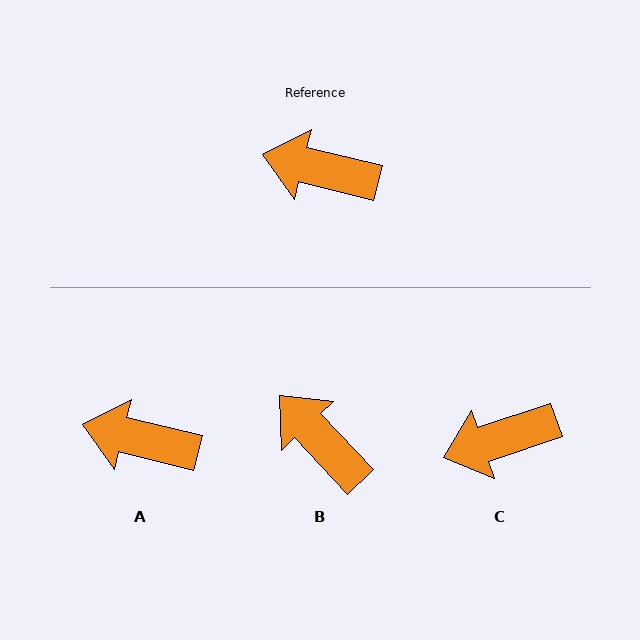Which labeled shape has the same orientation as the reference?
A.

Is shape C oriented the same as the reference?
No, it is off by about 32 degrees.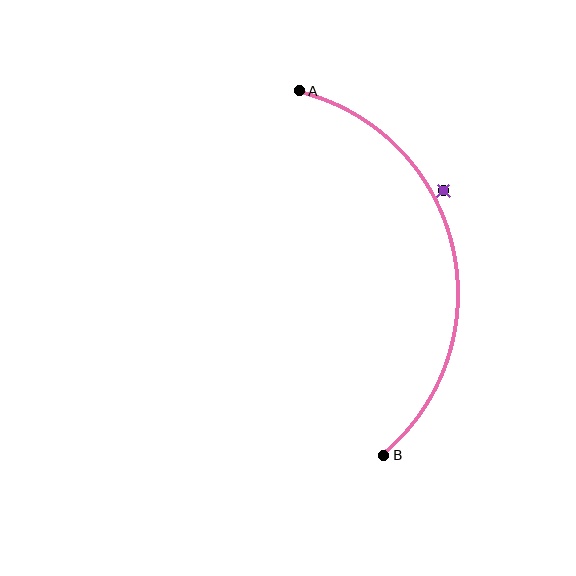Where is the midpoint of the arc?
The arc midpoint is the point on the curve farthest from the straight line joining A and B. It sits to the right of that line.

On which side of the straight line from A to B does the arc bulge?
The arc bulges to the right of the straight line connecting A and B.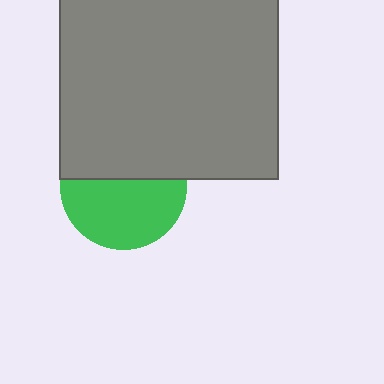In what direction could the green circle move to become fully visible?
The green circle could move down. That would shift it out from behind the gray rectangle entirely.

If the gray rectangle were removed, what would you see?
You would see the complete green circle.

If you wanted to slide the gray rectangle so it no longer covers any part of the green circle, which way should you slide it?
Slide it up — that is the most direct way to separate the two shapes.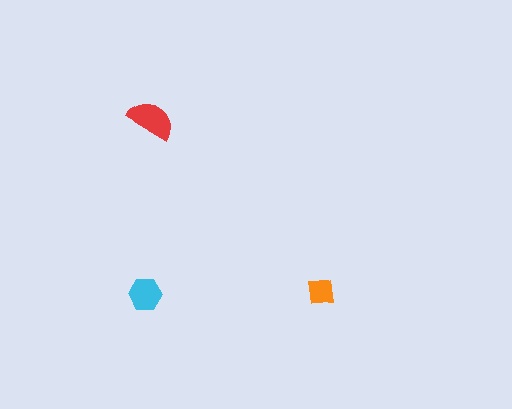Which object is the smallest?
The orange square.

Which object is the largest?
The red semicircle.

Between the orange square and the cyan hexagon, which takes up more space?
The cyan hexagon.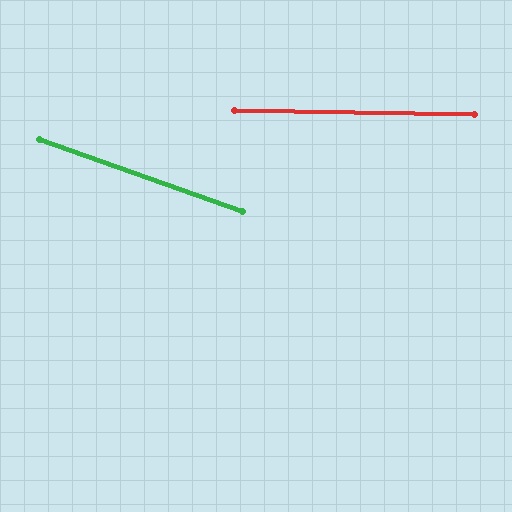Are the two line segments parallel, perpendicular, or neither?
Neither parallel nor perpendicular — they differ by about 18°.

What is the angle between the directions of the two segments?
Approximately 18 degrees.